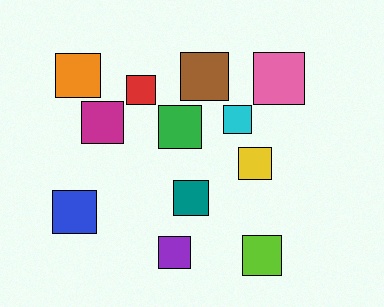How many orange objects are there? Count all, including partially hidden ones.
There is 1 orange object.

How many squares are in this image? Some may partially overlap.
There are 12 squares.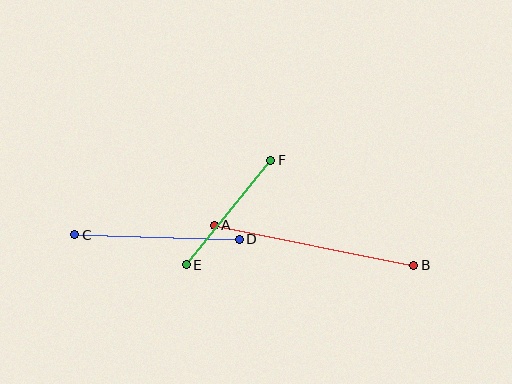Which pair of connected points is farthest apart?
Points A and B are farthest apart.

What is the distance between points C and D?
The distance is approximately 165 pixels.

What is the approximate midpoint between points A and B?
The midpoint is at approximately (314, 245) pixels.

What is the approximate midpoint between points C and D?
The midpoint is at approximately (157, 237) pixels.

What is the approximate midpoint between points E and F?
The midpoint is at approximately (228, 212) pixels.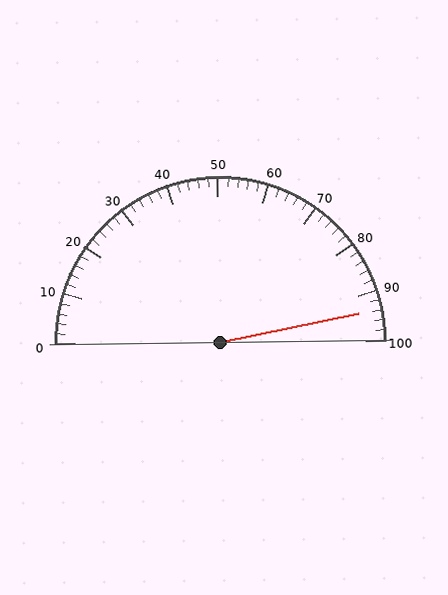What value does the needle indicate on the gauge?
The needle indicates approximately 94.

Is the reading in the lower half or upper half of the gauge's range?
The reading is in the upper half of the range (0 to 100).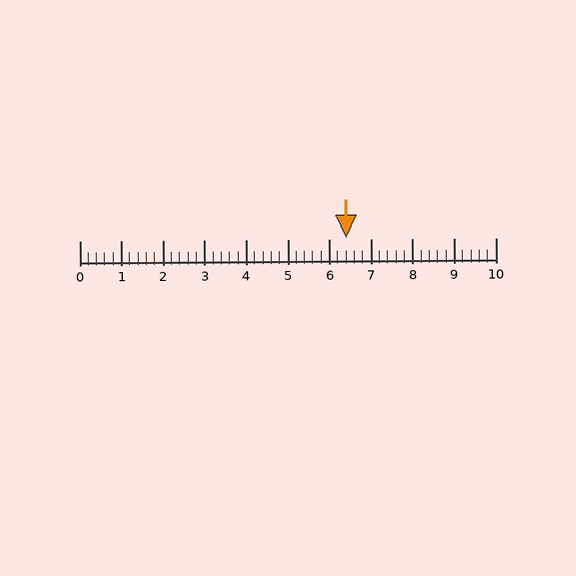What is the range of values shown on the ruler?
The ruler shows values from 0 to 10.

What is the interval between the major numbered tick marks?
The major tick marks are spaced 1 units apart.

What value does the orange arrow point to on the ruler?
The orange arrow points to approximately 6.4.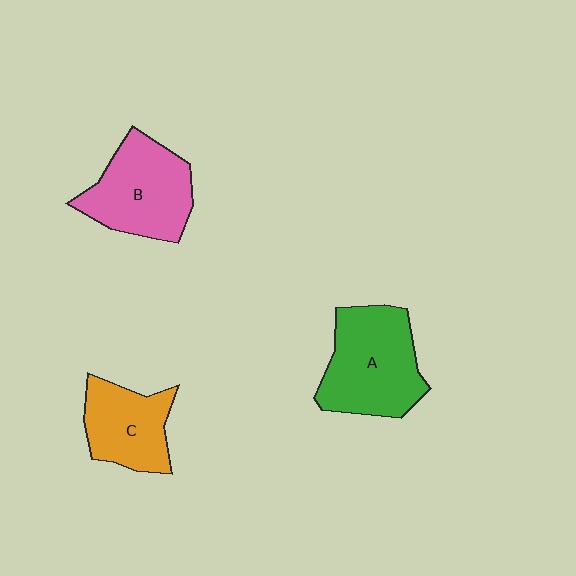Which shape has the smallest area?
Shape C (orange).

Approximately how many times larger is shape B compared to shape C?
Approximately 1.3 times.